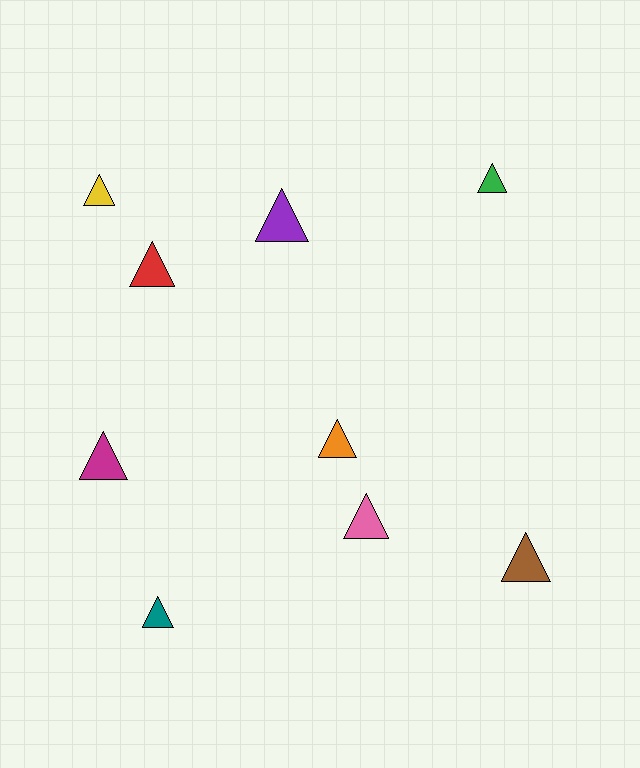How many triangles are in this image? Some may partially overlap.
There are 9 triangles.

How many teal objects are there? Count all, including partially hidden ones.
There is 1 teal object.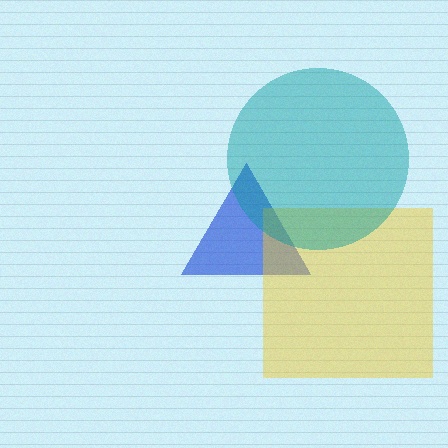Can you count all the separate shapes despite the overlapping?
Yes, there are 3 separate shapes.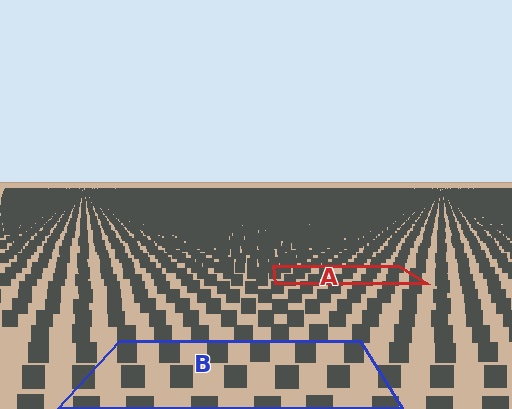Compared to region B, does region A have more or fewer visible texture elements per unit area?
Region A has more texture elements per unit area — they are packed more densely because it is farther away.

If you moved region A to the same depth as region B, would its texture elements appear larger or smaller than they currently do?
They would appear larger. At a closer depth, the same texture elements are projected at a bigger on-screen size.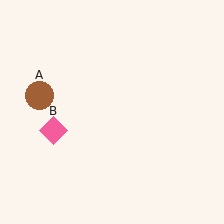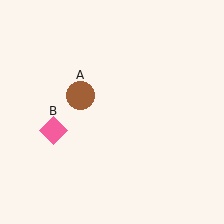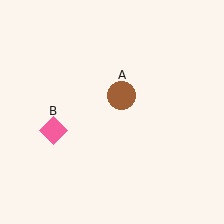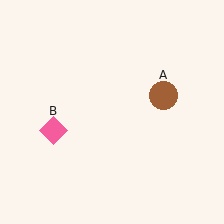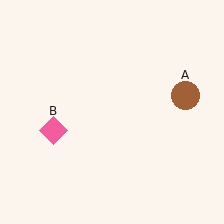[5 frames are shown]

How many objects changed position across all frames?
1 object changed position: brown circle (object A).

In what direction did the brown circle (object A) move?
The brown circle (object A) moved right.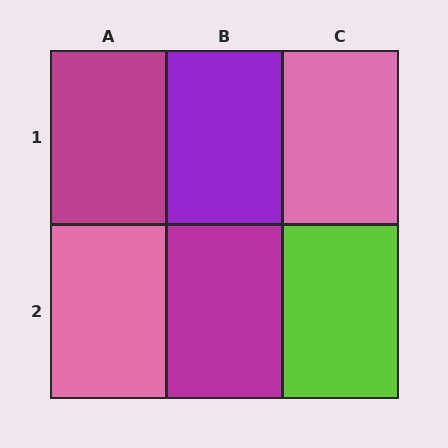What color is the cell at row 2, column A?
Pink.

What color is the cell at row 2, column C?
Lime.